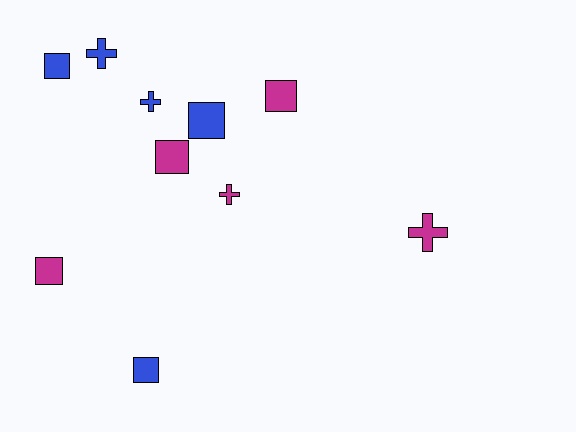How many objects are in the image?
There are 10 objects.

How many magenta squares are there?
There are 3 magenta squares.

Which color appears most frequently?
Blue, with 5 objects.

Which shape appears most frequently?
Square, with 6 objects.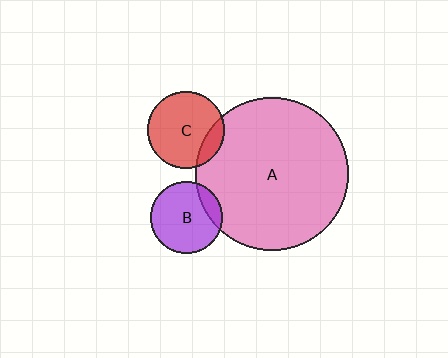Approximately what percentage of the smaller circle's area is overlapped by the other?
Approximately 15%.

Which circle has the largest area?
Circle A (pink).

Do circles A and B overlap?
Yes.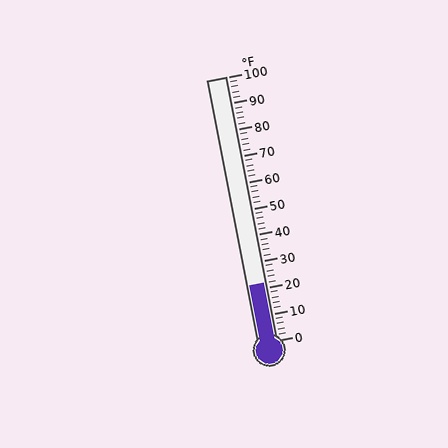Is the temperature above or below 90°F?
The temperature is below 90°F.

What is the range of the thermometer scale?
The thermometer scale ranges from 0°F to 100°F.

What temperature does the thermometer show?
The thermometer shows approximately 22°F.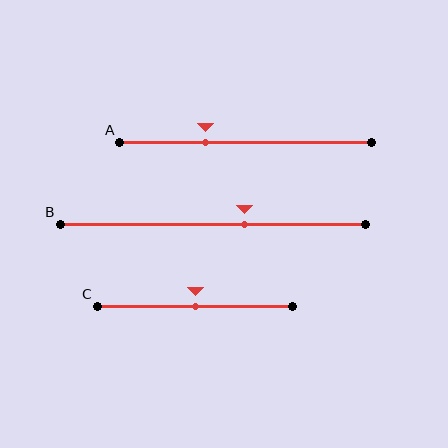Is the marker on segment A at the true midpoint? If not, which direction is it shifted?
No, the marker on segment A is shifted to the left by about 16% of the segment length.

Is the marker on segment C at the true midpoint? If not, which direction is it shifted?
Yes, the marker on segment C is at the true midpoint.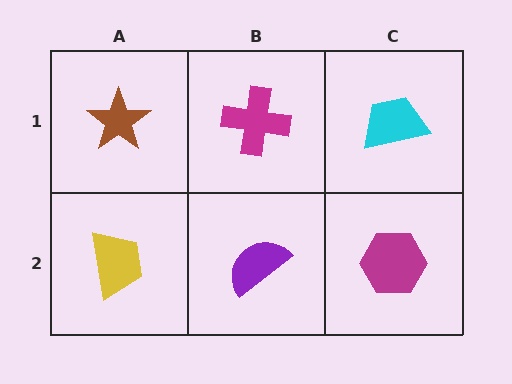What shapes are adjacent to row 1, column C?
A magenta hexagon (row 2, column C), a magenta cross (row 1, column B).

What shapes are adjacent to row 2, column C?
A cyan trapezoid (row 1, column C), a purple semicircle (row 2, column B).